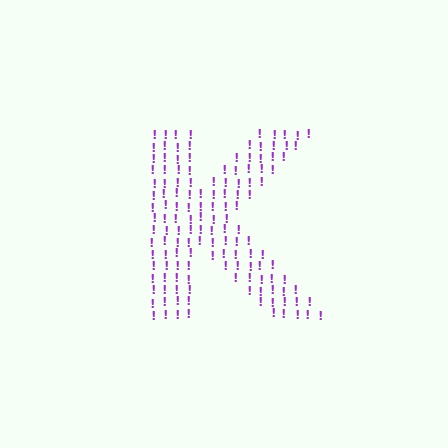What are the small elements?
The small elements are exclamation marks.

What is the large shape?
The large shape is the letter K.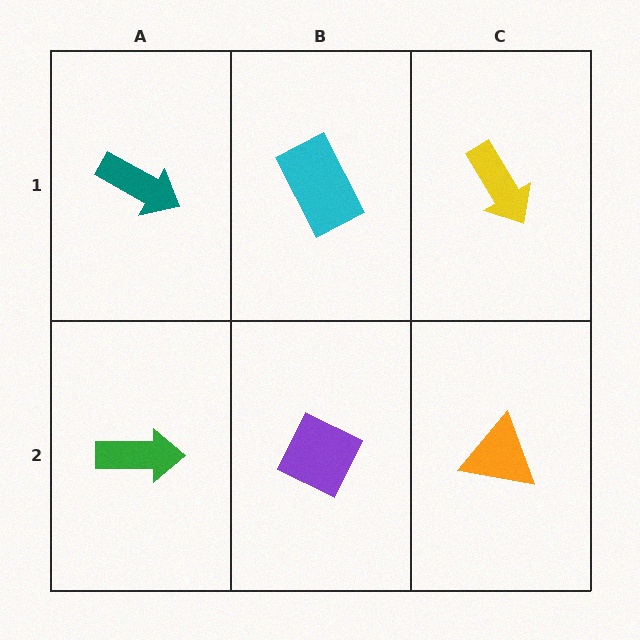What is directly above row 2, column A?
A teal arrow.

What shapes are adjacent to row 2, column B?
A cyan rectangle (row 1, column B), a green arrow (row 2, column A), an orange triangle (row 2, column C).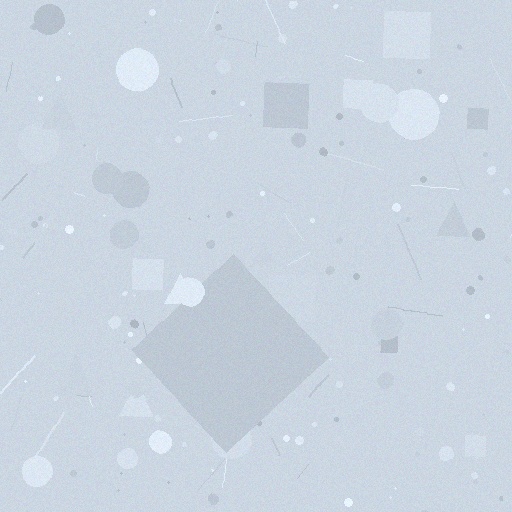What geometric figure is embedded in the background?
A diamond is embedded in the background.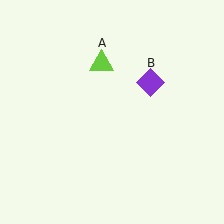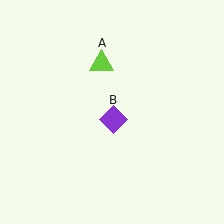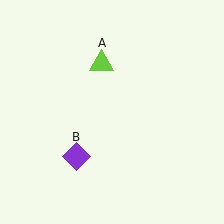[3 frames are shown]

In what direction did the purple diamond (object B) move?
The purple diamond (object B) moved down and to the left.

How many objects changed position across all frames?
1 object changed position: purple diamond (object B).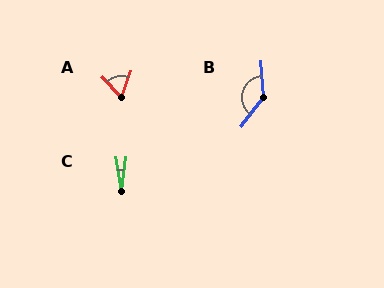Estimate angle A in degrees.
Approximately 61 degrees.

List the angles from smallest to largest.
C (16°), A (61°), B (139°).